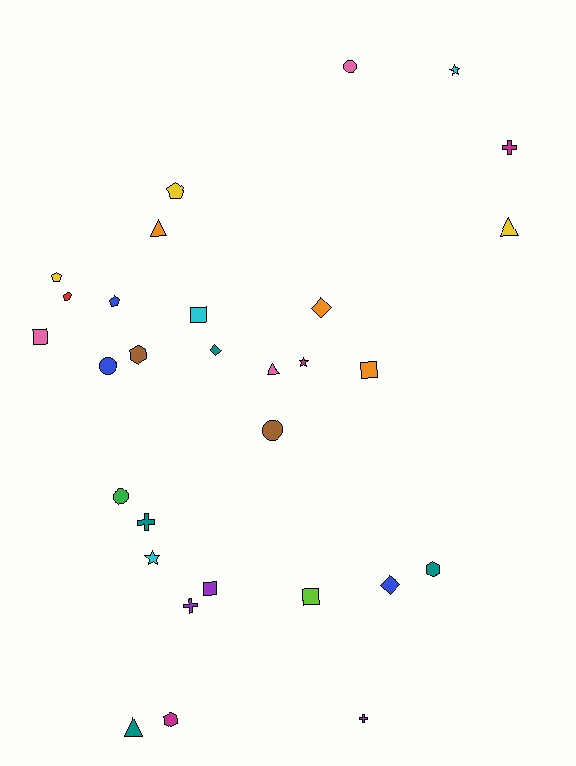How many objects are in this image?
There are 30 objects.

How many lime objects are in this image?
There is 1 lime object.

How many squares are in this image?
There are 5 squares.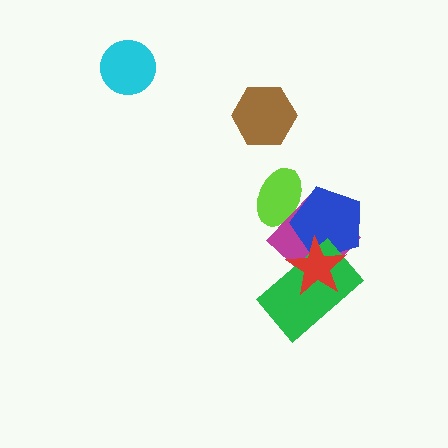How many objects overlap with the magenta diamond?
4 objects overlap with the magenta diamond.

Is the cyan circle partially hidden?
No, no other shape covers it.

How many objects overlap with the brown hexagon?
0 objects overlap with the brown hexagon.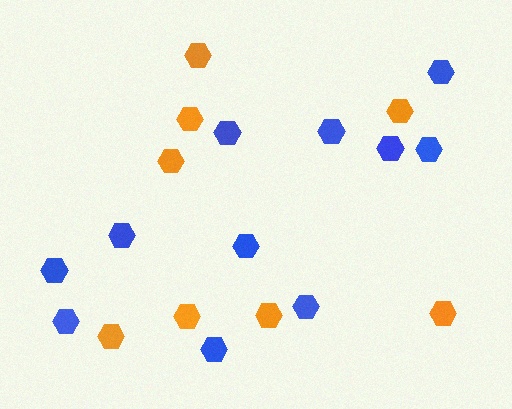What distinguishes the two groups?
There are 2 groups: one group of orange hexagons (8) and one group of blue hexagons (11).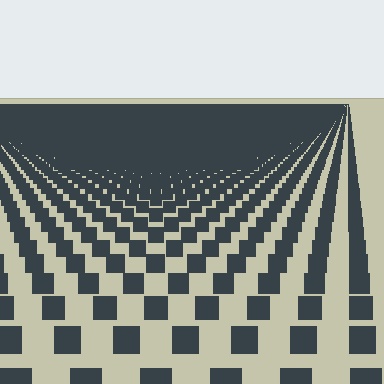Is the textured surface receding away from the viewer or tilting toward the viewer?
The surface is receding away from the viewer. Texture elements get smaller and denser toward the top.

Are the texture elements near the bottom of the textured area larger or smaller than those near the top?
Larger. Near the bottom, elements are closer to the viewer and appear at a bigger on-screen size.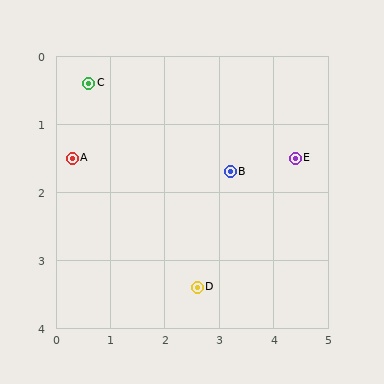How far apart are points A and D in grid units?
Points A and D are about 3.0 grid units apart.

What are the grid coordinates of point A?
Point A is at approximately (0.3, 1.5).